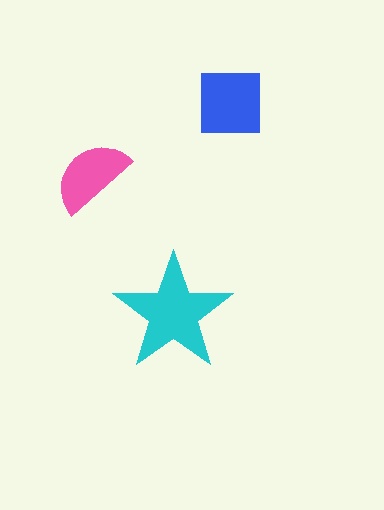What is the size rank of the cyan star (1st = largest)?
1st.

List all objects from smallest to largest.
The pink semicircle, the blue square, the cyan star.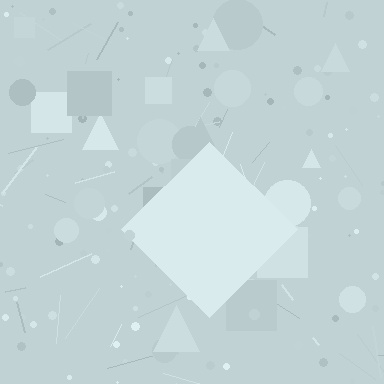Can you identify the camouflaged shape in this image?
The camouflaged shape is a diamond.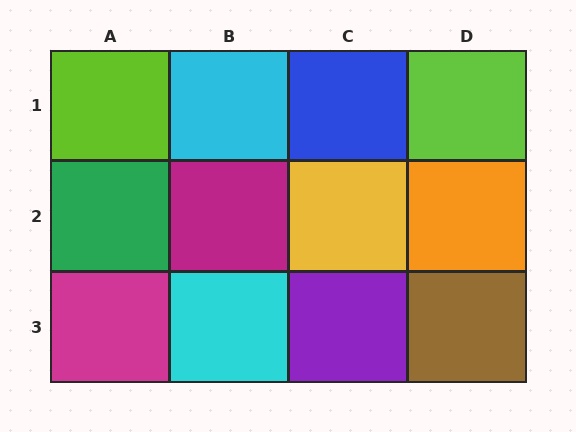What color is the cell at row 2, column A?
Green.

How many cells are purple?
1 cell is purple.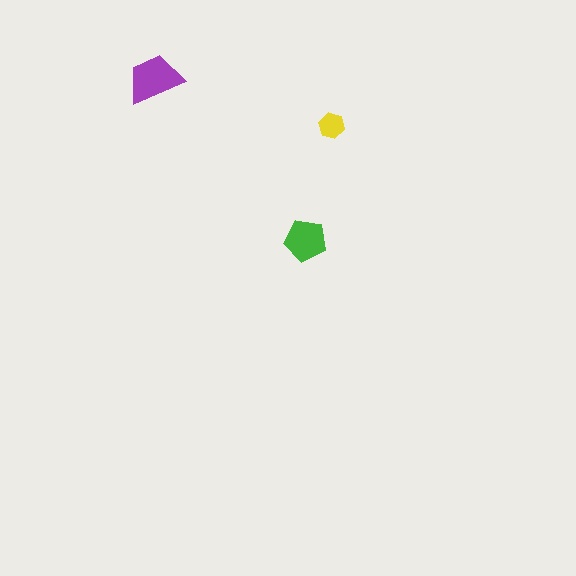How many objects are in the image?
There are 3 objects in the image.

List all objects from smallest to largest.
The yellow hexagon, the green pentagon, the purple trapezoid.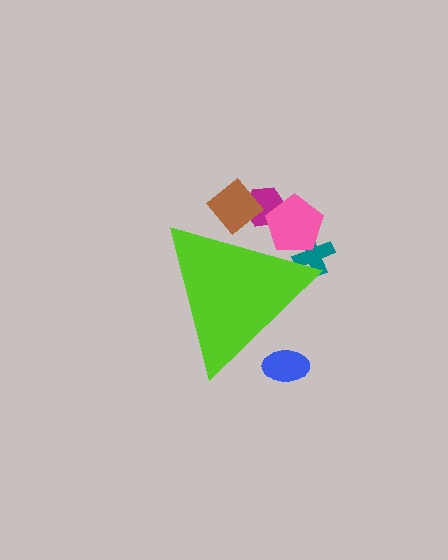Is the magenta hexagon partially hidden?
Yes, the magenta hexagon is partially hidden behind the lime triangle.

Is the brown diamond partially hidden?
Yes, the brown diamond is partially hidden behind the lime triangle.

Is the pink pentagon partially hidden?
Yes, the pink pentagon is partially hidden behind the lime triangle.